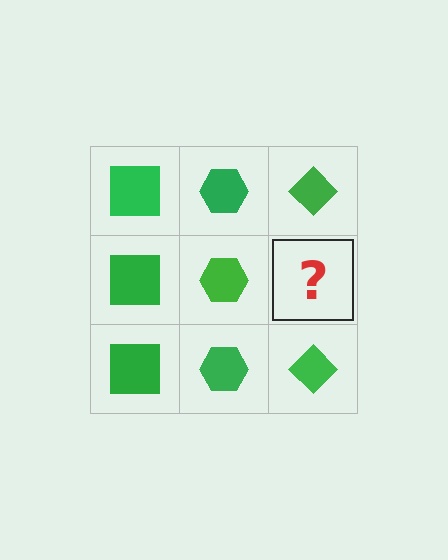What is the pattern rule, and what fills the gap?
The rule is that each column has a consistent shape. The gap should be filled with a green diamond.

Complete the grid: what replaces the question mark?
The question mark should be replaced with a green diamond.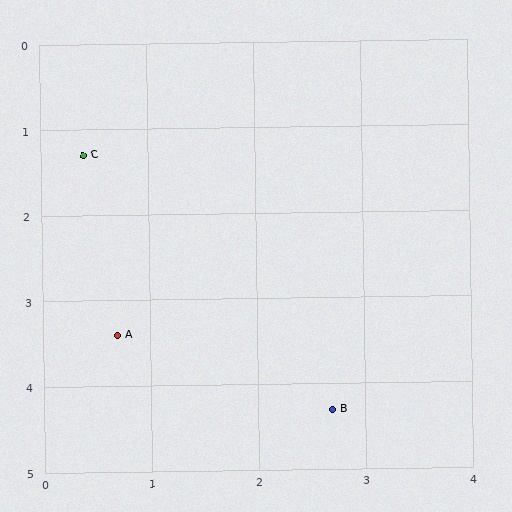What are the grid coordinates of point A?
Point A is at approximately (0.7, 3.4).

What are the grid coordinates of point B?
Point B is at approximately (2.7, 4.3).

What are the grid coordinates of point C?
Point C is at approximately (0.4, 1.3).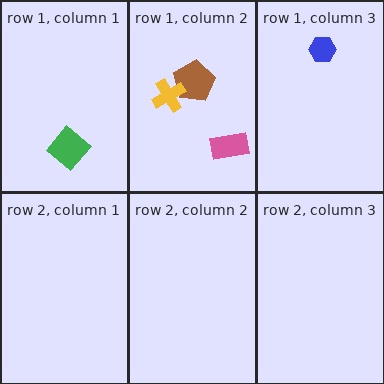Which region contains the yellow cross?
The row 1, column 2 region.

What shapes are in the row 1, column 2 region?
The brown pentagon, the pink rectangle, the yellow cross.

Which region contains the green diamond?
The row 1, column 1 region.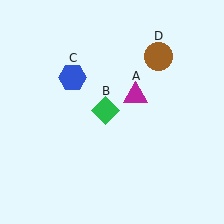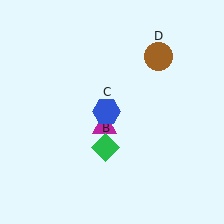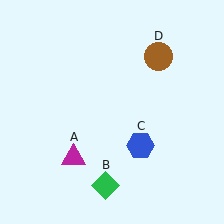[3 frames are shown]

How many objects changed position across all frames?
3 objects changed position: magenta triangle (object A), green diamond (object B), blue hexagon (object C).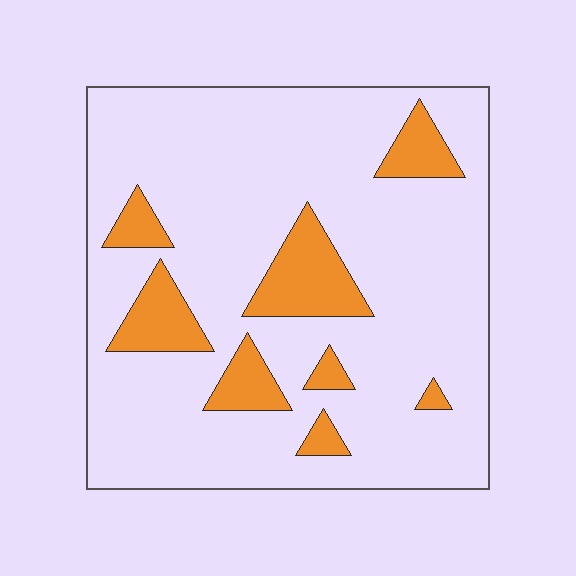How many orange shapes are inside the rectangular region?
8.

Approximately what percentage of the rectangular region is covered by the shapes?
Approximately 15%.